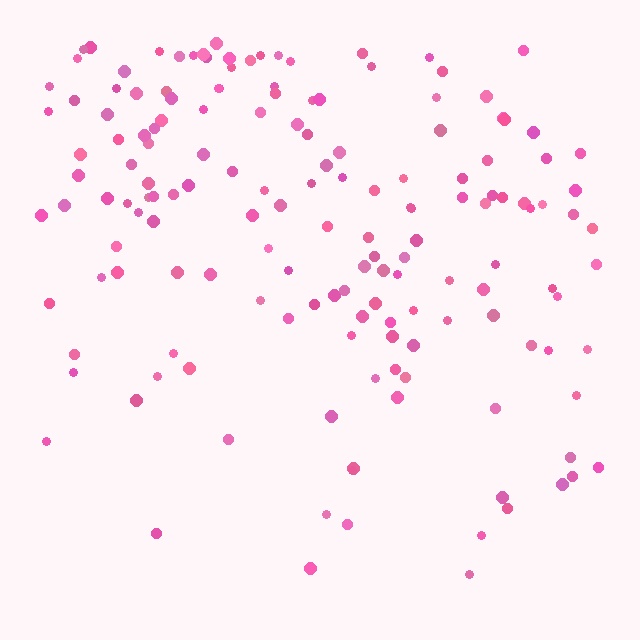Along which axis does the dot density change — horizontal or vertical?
Vertical.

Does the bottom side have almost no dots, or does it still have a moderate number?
Still a moderate number, just noticeably fewer than the top.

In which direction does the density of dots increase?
From bottom to top, with the top side densest.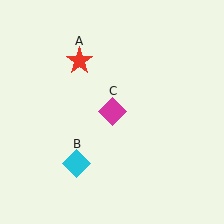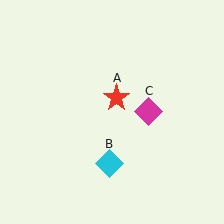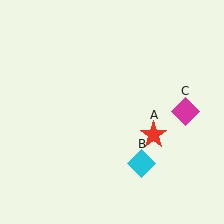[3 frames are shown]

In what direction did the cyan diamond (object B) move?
The cyan diamond (object B) moved right.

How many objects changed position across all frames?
3 objects changed position: red star (object A), cyan diamond (object B), magenta diamond (object C).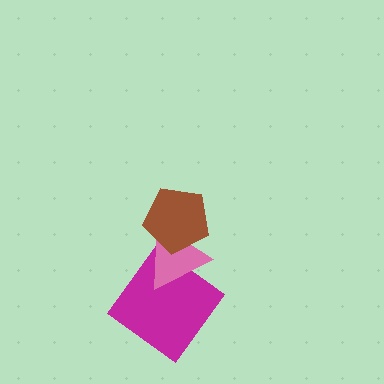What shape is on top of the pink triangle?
The brown pentagon is on top of the pink triangle.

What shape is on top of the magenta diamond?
The pink triangle is on top of the magenta diamond.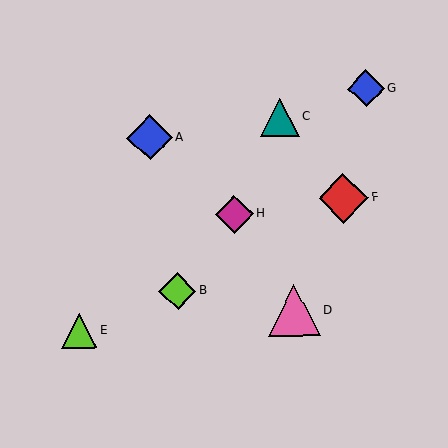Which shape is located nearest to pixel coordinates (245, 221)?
The magenta diamond (labeled H) at (234, 214) is nearest to that location.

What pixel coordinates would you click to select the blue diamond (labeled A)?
Click at (150, 137) to select the blue diamond A.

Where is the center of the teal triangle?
The center of the teal triangle is at (280, 117).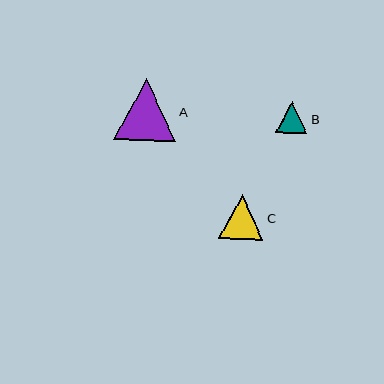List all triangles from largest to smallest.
From largest to smallest: A, C, B.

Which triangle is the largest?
Triangle A is the largest with a size of approximately 61 pixels.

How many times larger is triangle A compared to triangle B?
Triangle A is approximately 2.0 times the size of triangle B.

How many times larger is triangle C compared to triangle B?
Triangle C is approximately 1.4 times the size of triangle B.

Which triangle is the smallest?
Triangle B is the smallest with a size of approximately 31 pixels.